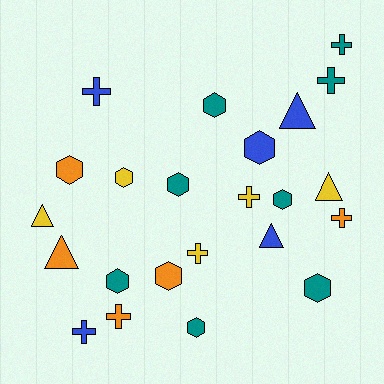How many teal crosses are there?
There are 2 teal crosses.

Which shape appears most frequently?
Hexagon, with 10 objects.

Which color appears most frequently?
Teal, with 8 objects.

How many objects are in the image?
There are 23 objects.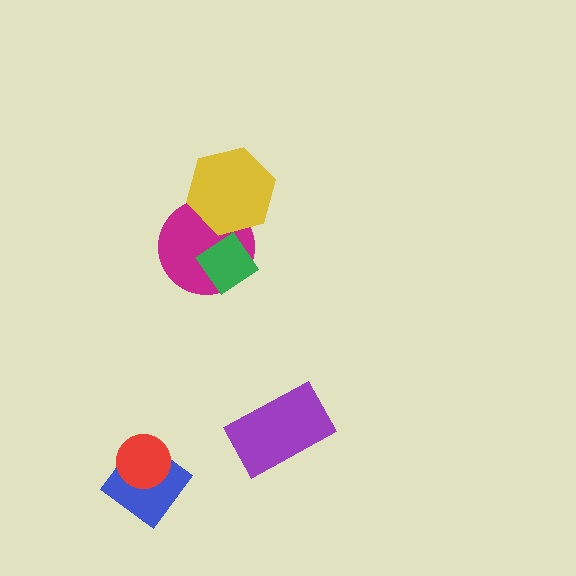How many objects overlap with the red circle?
1 object overlaps with the red circle.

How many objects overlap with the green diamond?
1 object overlaps with the green diamond.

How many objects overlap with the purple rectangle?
0 objects overlap with the purple rectangle.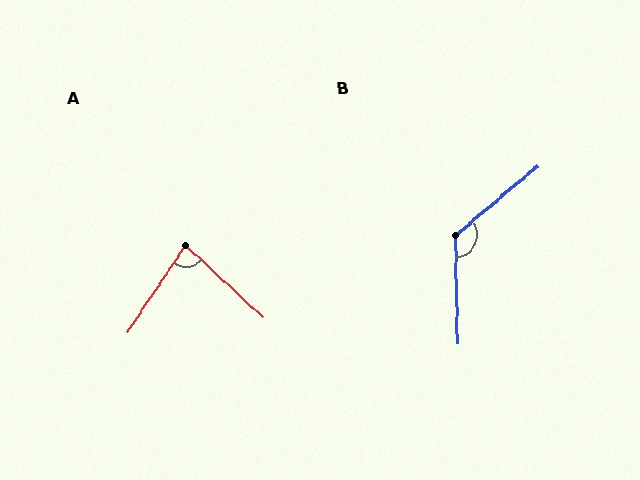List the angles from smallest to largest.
A (81°), B (129°).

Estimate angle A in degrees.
Approximately 81 degrees.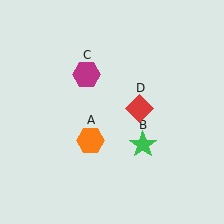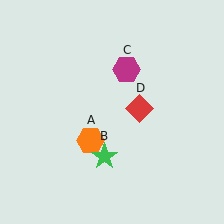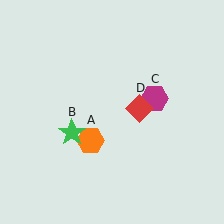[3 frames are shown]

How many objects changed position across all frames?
2 objects changed position: green star (object B), magenta hexagon (object C).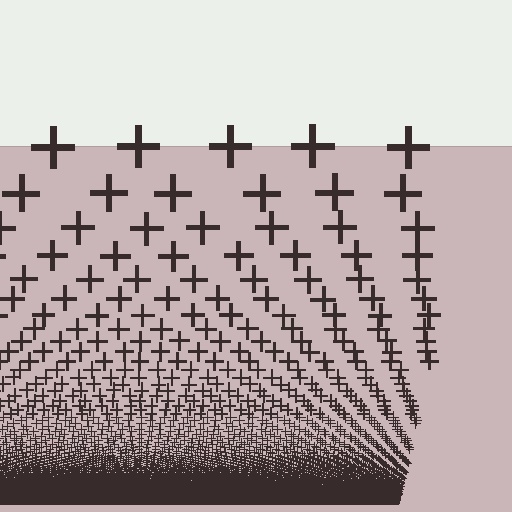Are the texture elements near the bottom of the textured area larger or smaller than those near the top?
Smaller. The gradient is inverted — elements near the bottom are smaller and denser.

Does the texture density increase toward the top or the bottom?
Density increases toward the bottom.